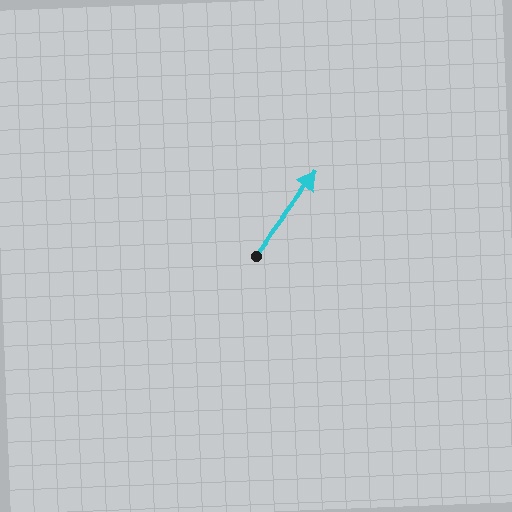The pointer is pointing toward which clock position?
Roughly 1 o'clock.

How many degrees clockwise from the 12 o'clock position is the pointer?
Approximately 37 degrees.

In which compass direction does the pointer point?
Northeast.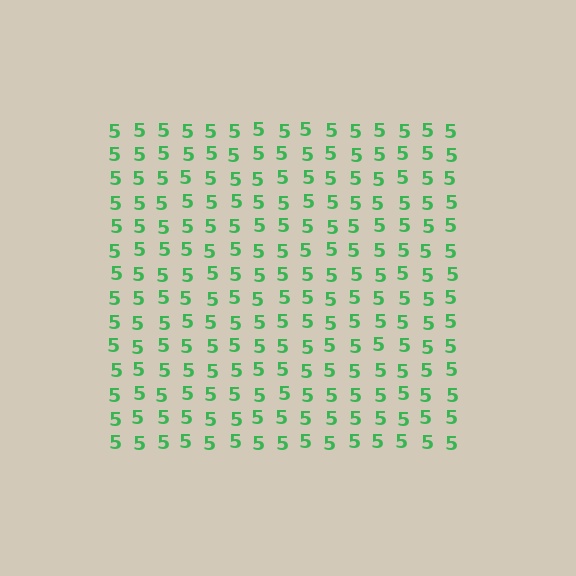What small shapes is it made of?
It is made of small digit 5's.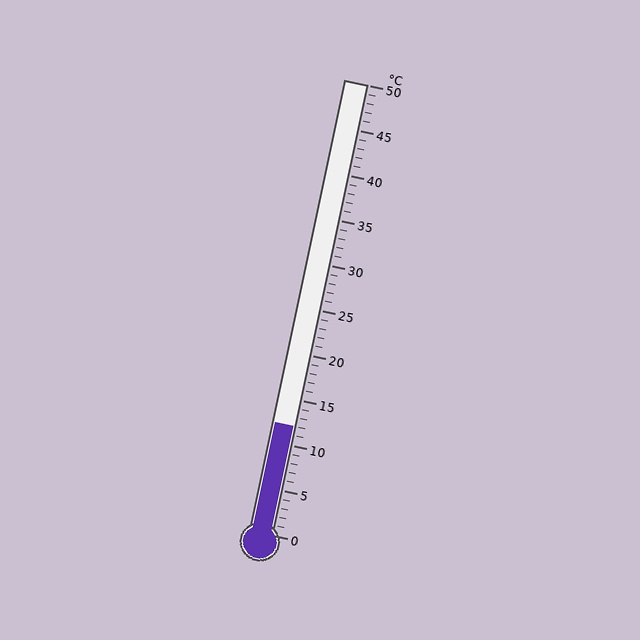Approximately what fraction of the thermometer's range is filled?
The thermometer is filled to approximately 25% of its range.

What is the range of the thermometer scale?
The thermometer scale ranges from 0°C to 50°C.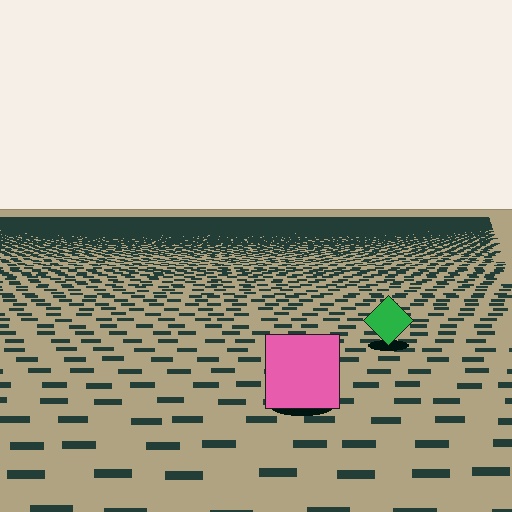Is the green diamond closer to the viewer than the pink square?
No. The pink square is closer — you can tell from the texture gradient: the ground texture is coarser near it.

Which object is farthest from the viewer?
The green diamond is farthest from the viewer. It appears smaller and the ground texture around it is denser.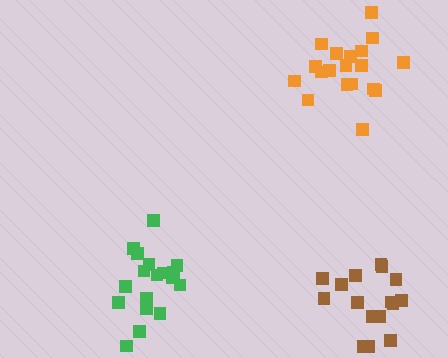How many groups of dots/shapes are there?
There are 3 groups.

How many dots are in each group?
Group 1: 18 dots, Group 2: 16 dots, Group 3: 19 dots (53 total).